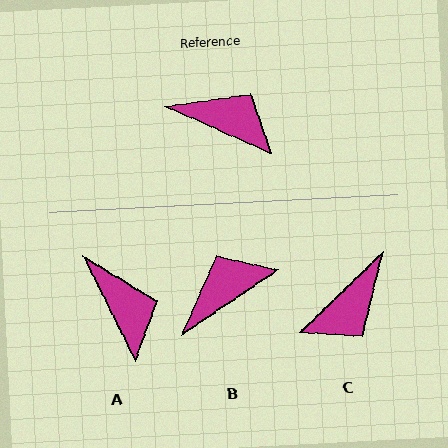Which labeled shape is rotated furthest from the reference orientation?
C, about 112 degrees away.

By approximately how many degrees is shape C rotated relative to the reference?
Approximately 112 degrees clockwise.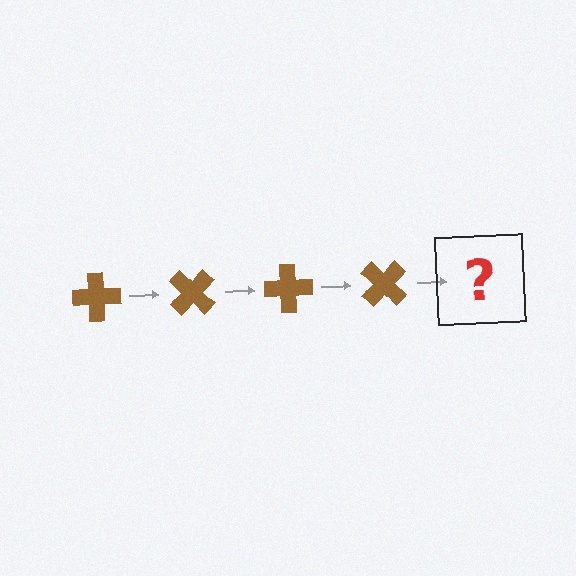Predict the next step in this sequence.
The next step is a brown cross rotated 180 degrees.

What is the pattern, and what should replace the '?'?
The pattern is that the cross rotates 45 degrees each step. The '?' should be a brown cross rotated 180 degrees.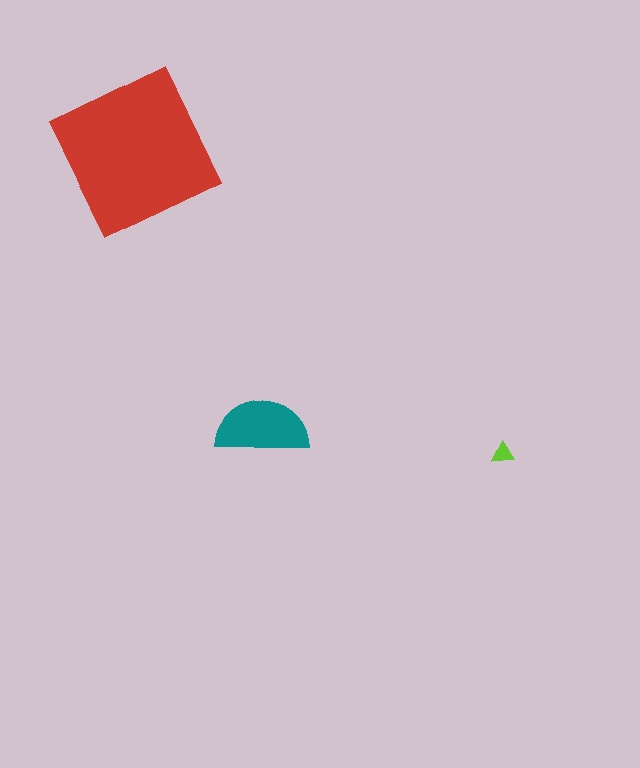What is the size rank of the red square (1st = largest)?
1st.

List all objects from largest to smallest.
The red square, the teal semicircle, the lime triangle.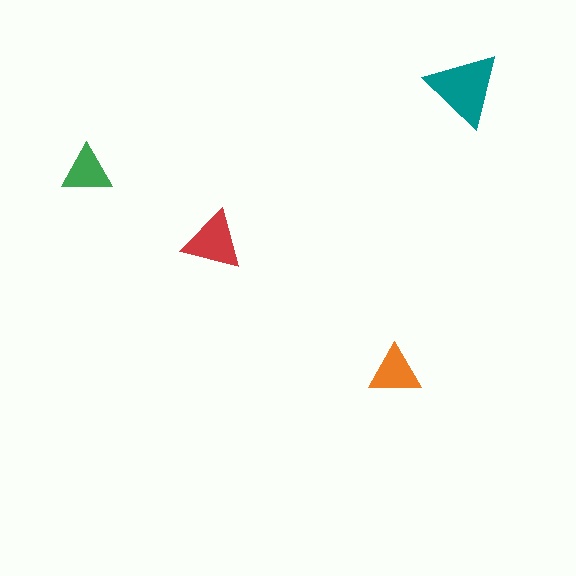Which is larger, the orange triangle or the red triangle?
The red one.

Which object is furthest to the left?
The green triangle is leftmost.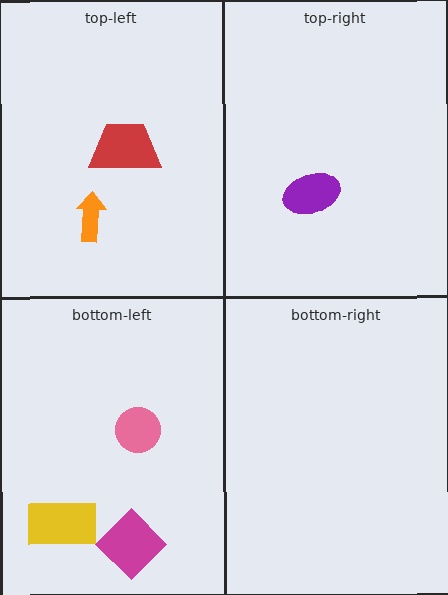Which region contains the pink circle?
The bottom-left region.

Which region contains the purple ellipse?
The top-right region.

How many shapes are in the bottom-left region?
3.